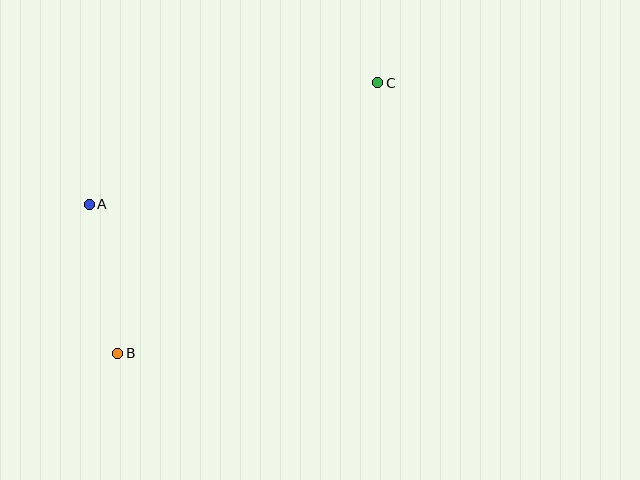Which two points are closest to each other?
Points A and B are closest to each other.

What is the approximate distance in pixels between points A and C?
The distance between A and C is approximately 313 pixels.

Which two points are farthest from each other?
Points B and C are farthest from each other.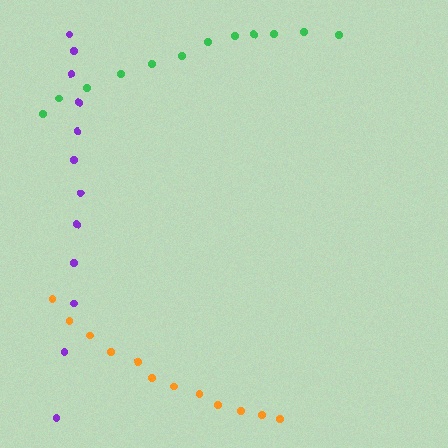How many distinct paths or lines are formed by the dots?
There are 3 distinct paths.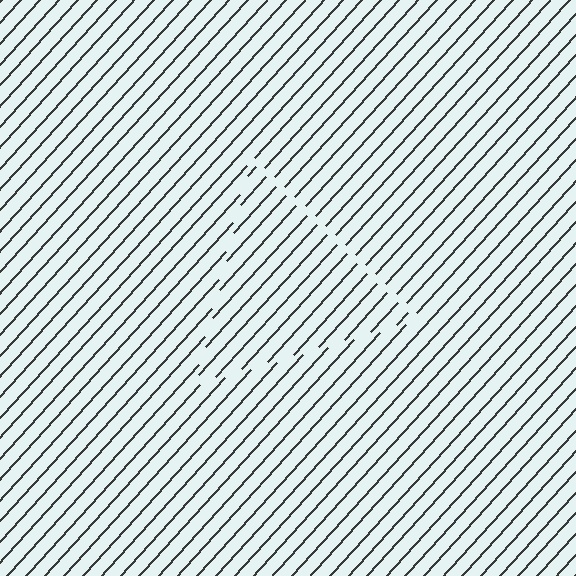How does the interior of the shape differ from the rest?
The interior of the shape contains the same grating, shifted by half a period — the contour is defined by the phase discontinuity where line-ends from the inner and outer gratings abut.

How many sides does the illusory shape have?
3 sides — the line-ends trace a triangle.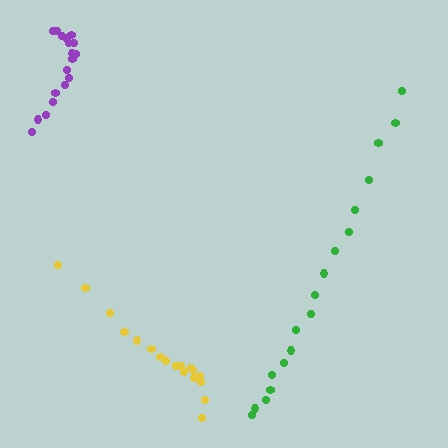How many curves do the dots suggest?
There are 3 distinct paths.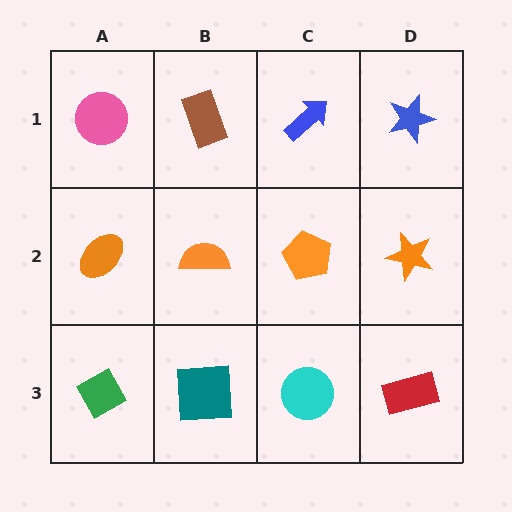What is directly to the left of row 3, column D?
A cyan circle.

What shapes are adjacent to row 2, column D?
A blue star (row 1, column D), a red rectangle (row 3, column D), an orange pentagon (row 2, column C).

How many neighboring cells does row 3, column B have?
3.